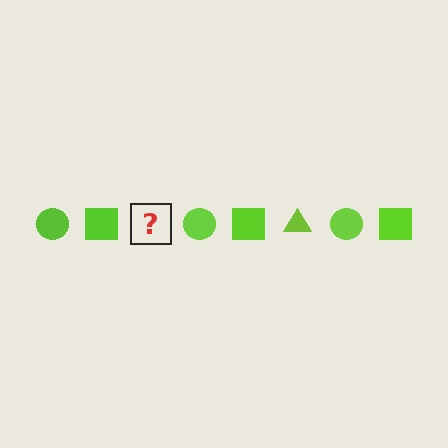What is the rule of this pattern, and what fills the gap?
The rule is that the pattern cycles through circle, square, triangle shapes in lime. The gap should be filled with a lime triangle.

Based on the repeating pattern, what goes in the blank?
The blank should be a lime triangle.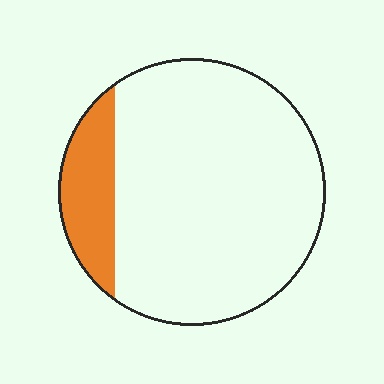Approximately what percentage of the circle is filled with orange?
Approximately 15%.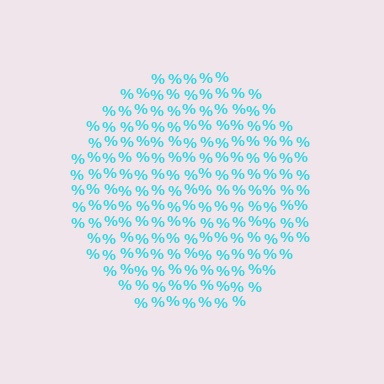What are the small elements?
The small elements are percent signs.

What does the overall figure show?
The overall figure shows a circle.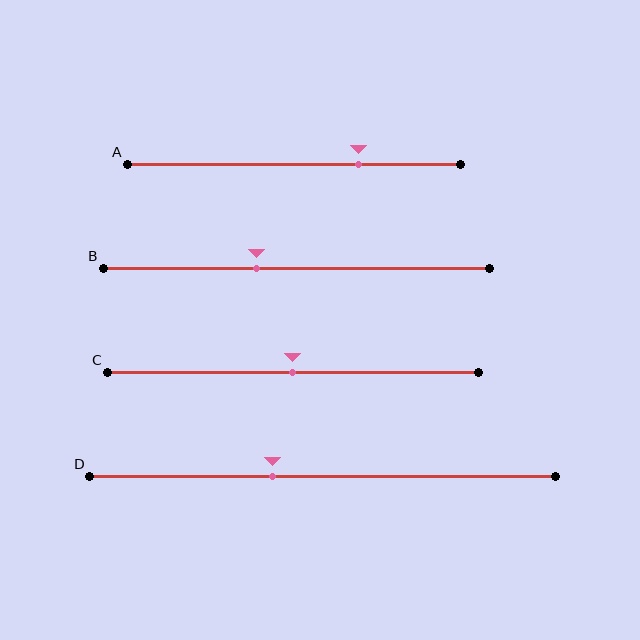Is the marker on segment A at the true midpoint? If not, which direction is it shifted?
No, the marker on segment A is shifted to the right by about 19% of the segment length.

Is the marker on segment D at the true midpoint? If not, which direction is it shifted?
No, the marker on segment D is shifted to the left by about 11% of the segment length.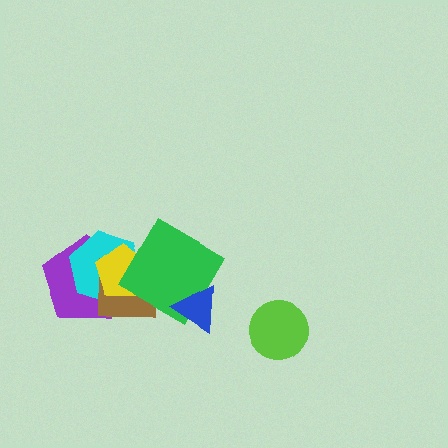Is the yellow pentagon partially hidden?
Yes, it is partially covered by another shape.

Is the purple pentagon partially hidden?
Yes, it is partially covered by another shape.